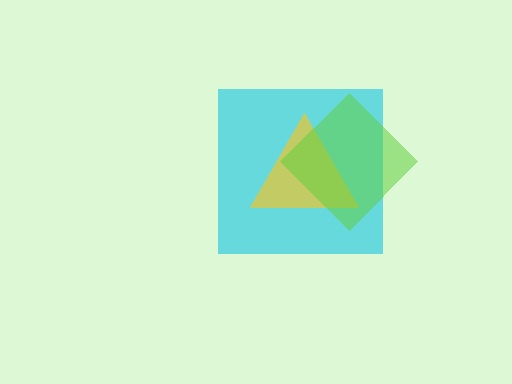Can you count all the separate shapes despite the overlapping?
Yes, there are 3 separate shapes.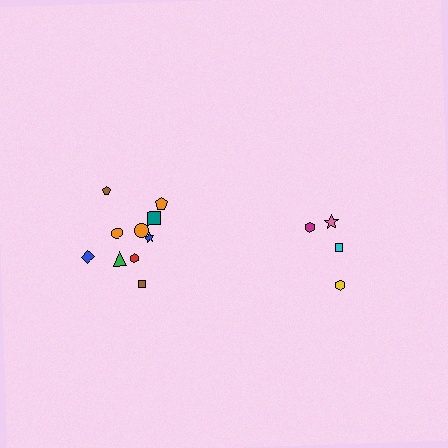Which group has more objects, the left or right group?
The left group.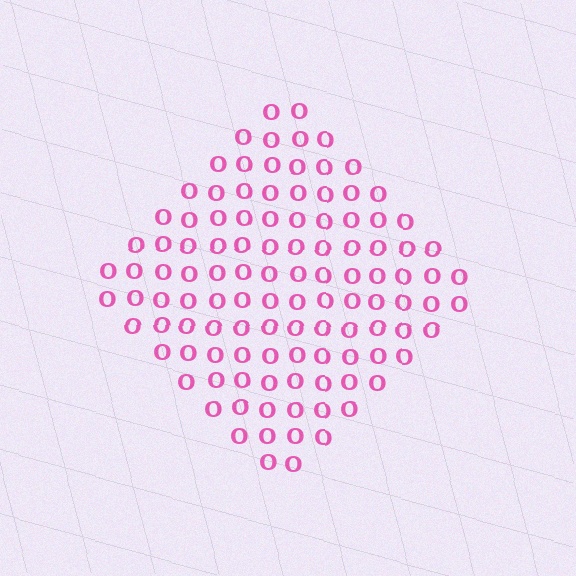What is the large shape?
The large shape is a diamond.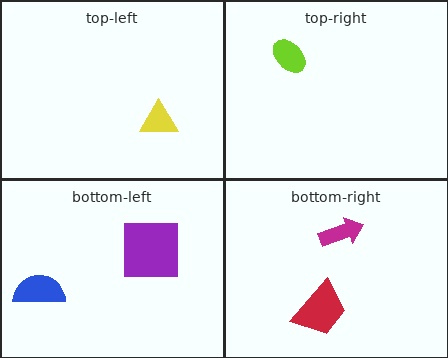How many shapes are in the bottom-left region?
2.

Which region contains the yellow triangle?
The top-left region.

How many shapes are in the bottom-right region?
2.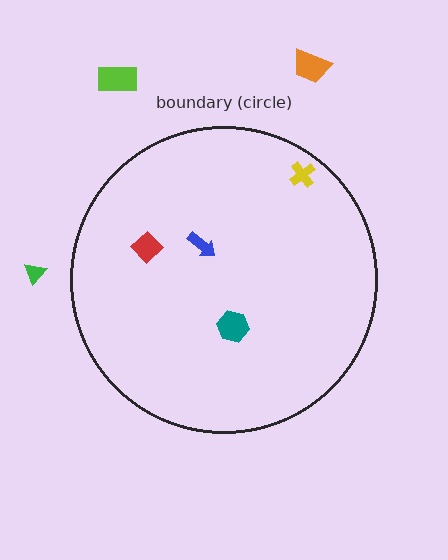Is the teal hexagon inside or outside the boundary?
Inside.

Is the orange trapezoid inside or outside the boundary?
Outside.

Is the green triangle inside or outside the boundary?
Outside.